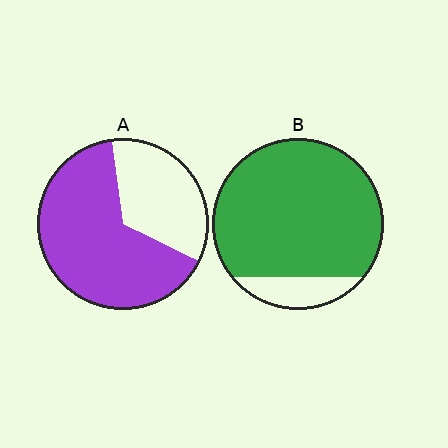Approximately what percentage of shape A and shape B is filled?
A is approximately 65% and B is approximately 85%.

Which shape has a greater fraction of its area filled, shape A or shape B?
Shape B.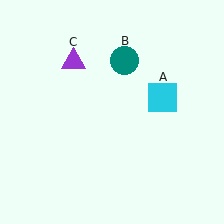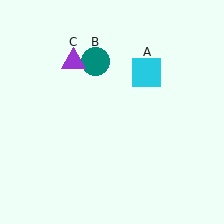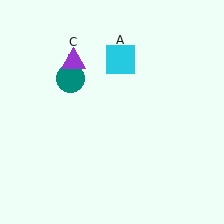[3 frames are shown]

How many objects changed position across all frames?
2 objects changed position: cyan square (object A), teal circle (object B).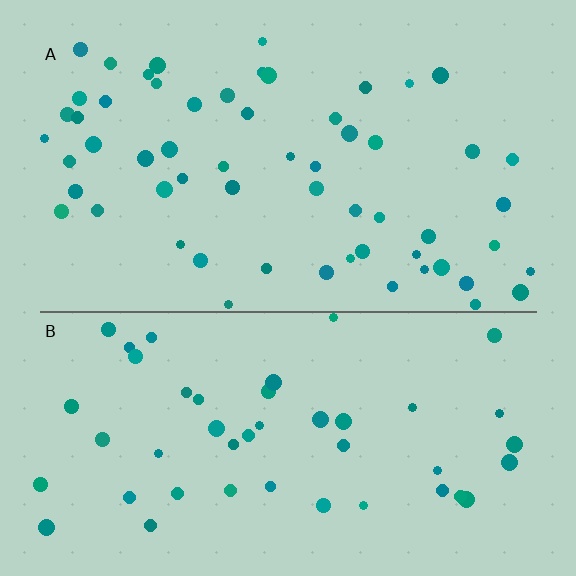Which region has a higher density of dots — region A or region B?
A (the top).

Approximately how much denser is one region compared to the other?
Approximately 1.3× — region A over region B.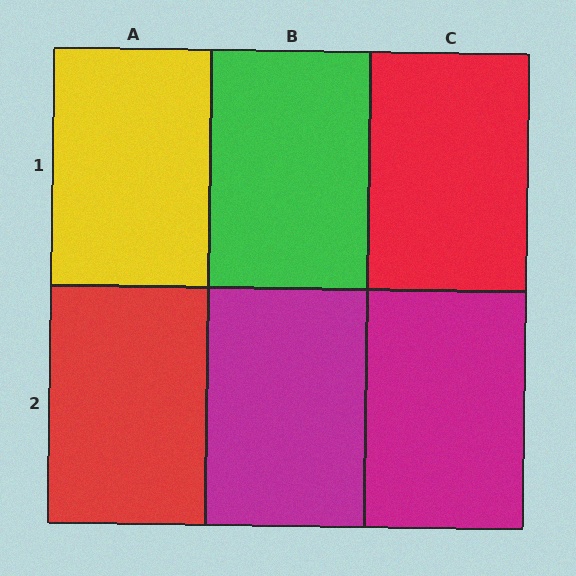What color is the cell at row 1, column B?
Green.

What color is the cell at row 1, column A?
Yellow.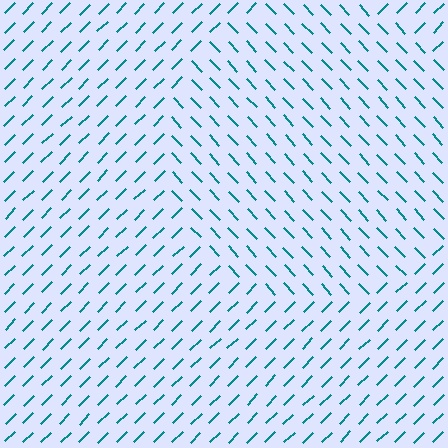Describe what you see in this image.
The image is filled with small teal line segments. A circle region in the image has lines oriented differently from the surrounding lines, creating a visible texture boundary.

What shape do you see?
I see a circle.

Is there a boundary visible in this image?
Yes, there is a texture boundary formed by a change in line orientation.